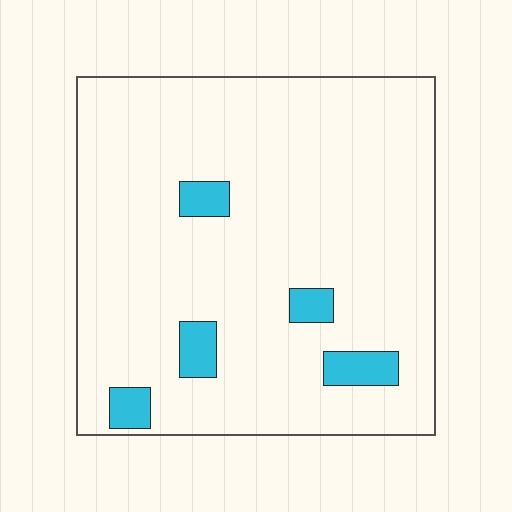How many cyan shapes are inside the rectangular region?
5.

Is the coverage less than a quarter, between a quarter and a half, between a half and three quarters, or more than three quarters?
Less than a quarter.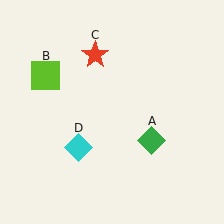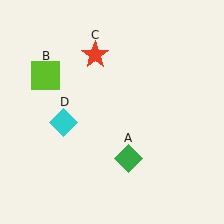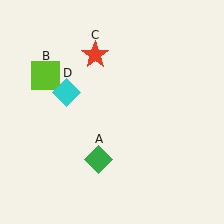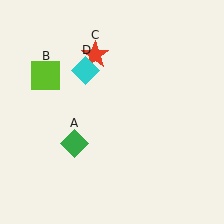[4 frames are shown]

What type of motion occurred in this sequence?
The green diamond (object A), cyan diamond (object D) rotated clockwise around the center of the scene.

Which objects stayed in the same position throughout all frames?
Lime square (object B) and red star (object C) remained stationary.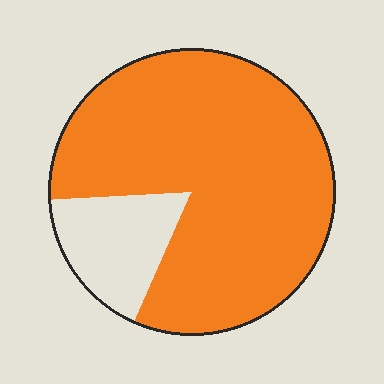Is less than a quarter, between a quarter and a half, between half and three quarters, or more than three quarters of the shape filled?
More than three quarters.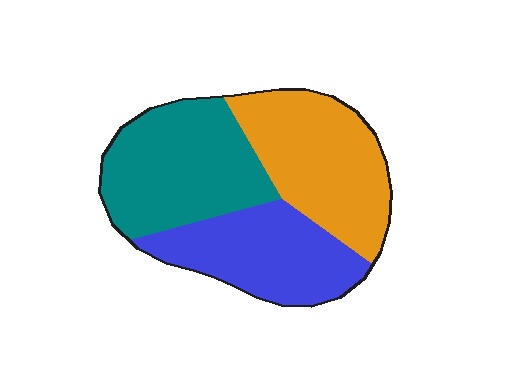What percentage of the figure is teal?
Teal takes up about three eighths (3/8) of the figure.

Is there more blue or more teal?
Teal.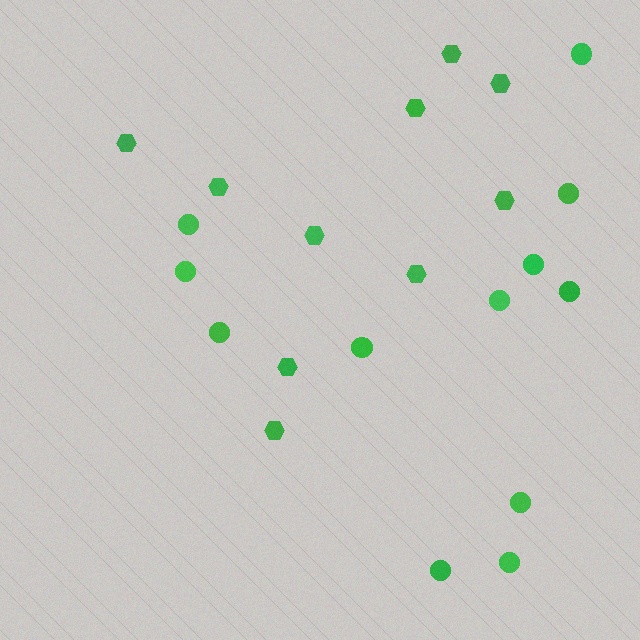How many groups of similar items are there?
There are 2 groups: one group of hexagons (10) and one group of circles (12).